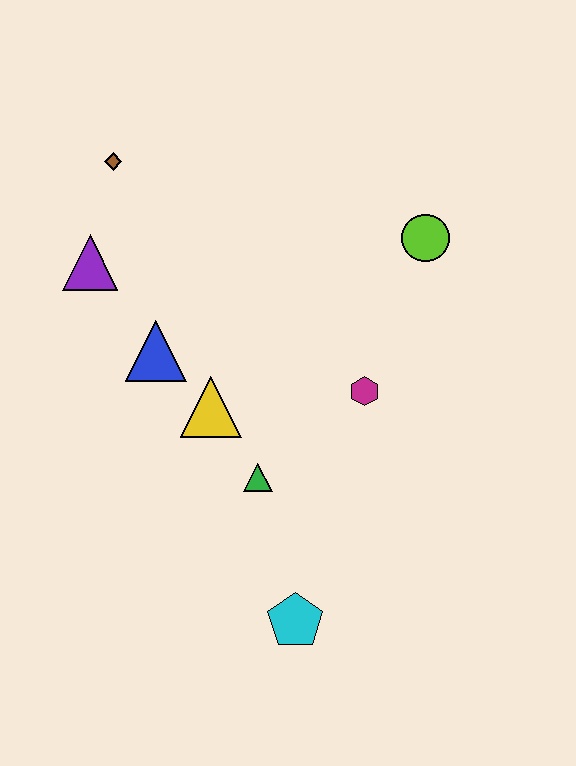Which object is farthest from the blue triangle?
The cyan pentagon is farthest from the blue triangle.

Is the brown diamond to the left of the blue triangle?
Yes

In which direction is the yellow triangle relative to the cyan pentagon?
The yellow triangle is above the cyan pentagon.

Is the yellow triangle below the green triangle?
No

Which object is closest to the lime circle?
The magenta hexagon is closest to the lime circle.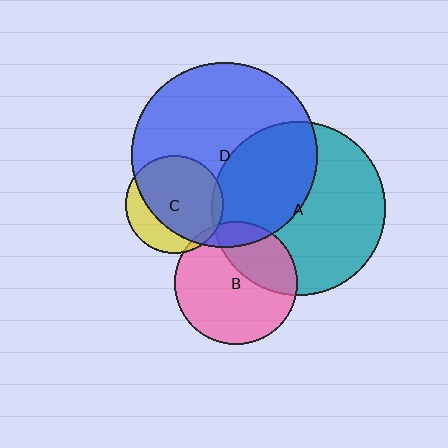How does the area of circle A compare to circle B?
Approximately 2.0 times.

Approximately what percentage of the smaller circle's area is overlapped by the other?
Approximately 75%.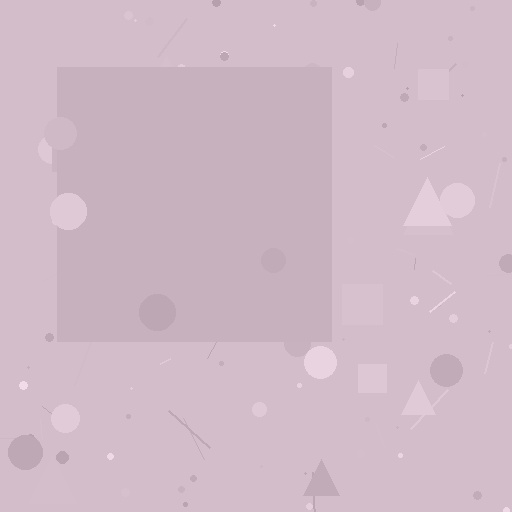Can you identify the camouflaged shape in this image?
The camouflaged shape is a square.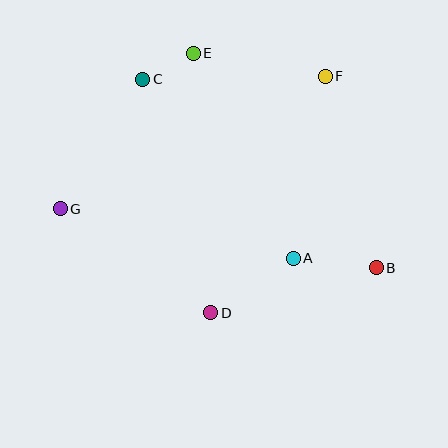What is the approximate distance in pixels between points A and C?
The distance between A and C is approximately 234 pixels.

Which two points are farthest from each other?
Points B and G are farthest from each other.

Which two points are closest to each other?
Points C and E are closest to each other.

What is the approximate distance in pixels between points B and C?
The distance between B and C is approximately 300 pixels.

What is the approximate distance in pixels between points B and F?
The distance between B and F is approximately 198 pixels.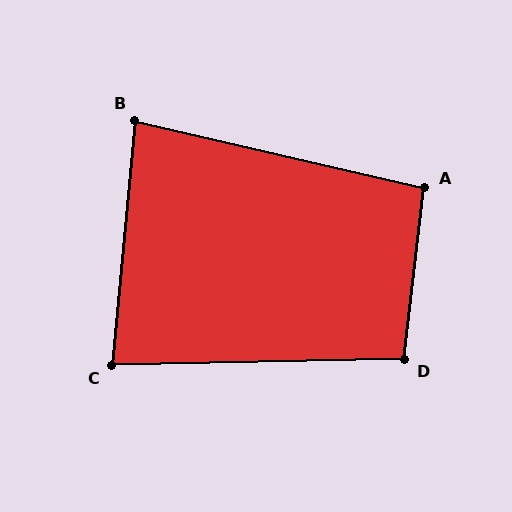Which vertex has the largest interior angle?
D, at approximately 98 degrees.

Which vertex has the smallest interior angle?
B, at approximately 82 degrees.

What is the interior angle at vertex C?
Approximately 83 degrees (acute).